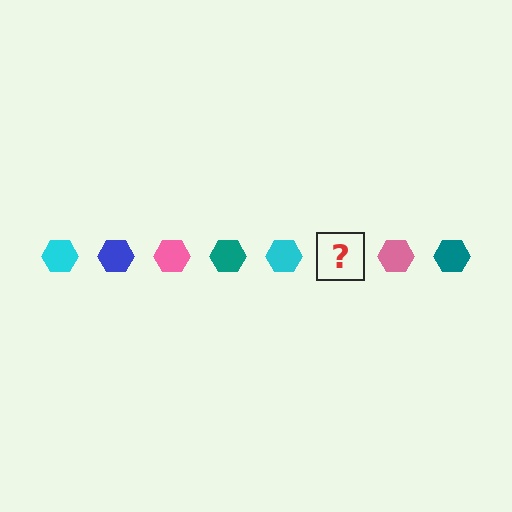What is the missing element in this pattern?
The missing element is a blue hexagon.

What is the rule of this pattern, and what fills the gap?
The rule is that the pattern cycles through cyan, blue, pink, teal hexagons. The gap should be filled with a blue hexagon.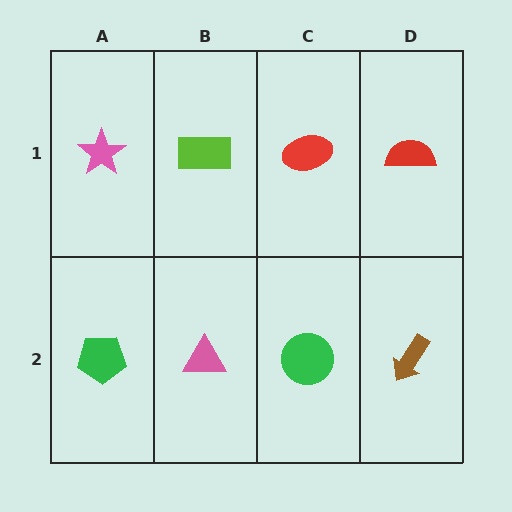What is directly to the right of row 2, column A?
A pink triangle.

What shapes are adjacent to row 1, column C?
A green circle (row 2, column C), a lime rectangle (row 1, column B), a red semicircle (row 1, column D).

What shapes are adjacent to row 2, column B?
A lime rectangle (row 1, column B), a green pentagon (row 2, column A), a green circle (row 2, column C).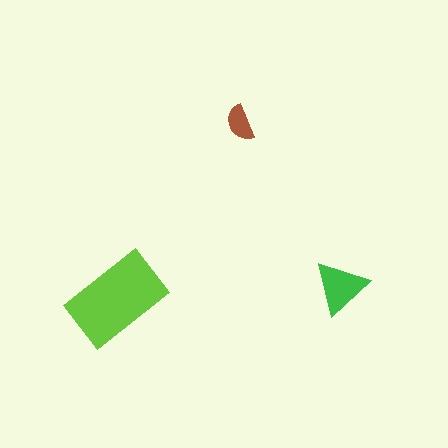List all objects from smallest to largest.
The brown semicircle, the green triangle, the lime rectangle.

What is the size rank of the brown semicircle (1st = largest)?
3rd.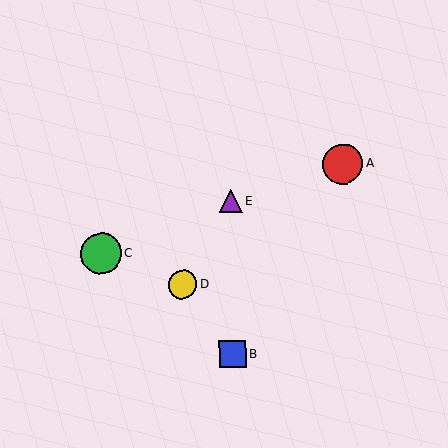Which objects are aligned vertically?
Objects B, E are aligned vertically.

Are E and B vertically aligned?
Yes, both are at x≈231.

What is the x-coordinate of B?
Object B is at x≈232.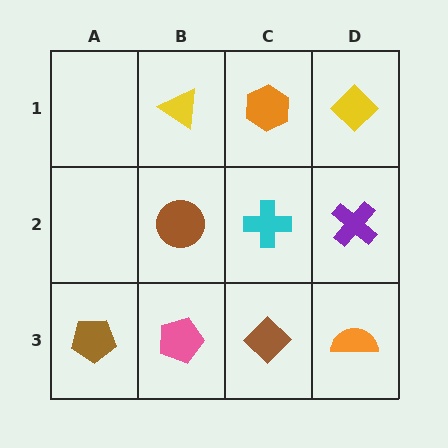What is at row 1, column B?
A yellow triangle.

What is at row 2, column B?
A brown circle.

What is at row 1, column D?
A yellow diamond.